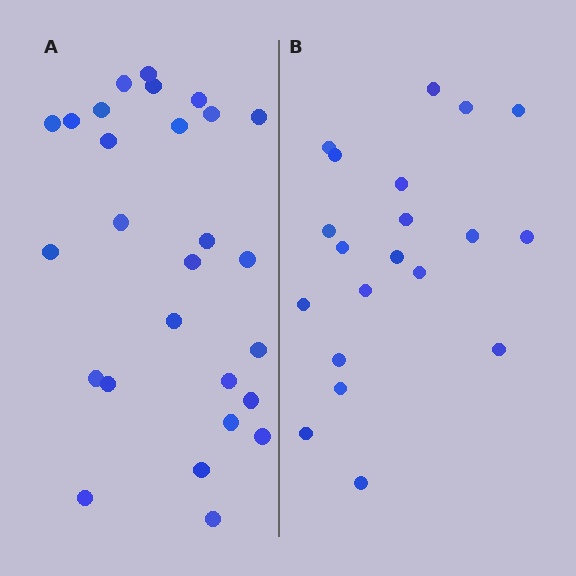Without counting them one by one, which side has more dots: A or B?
Region A (the left region) has more dots.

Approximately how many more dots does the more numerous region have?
Region A has roughly 8 or so more dots than region B.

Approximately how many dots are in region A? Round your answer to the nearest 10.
About 30 dots. (The exact count is 27, which rounds to 30.)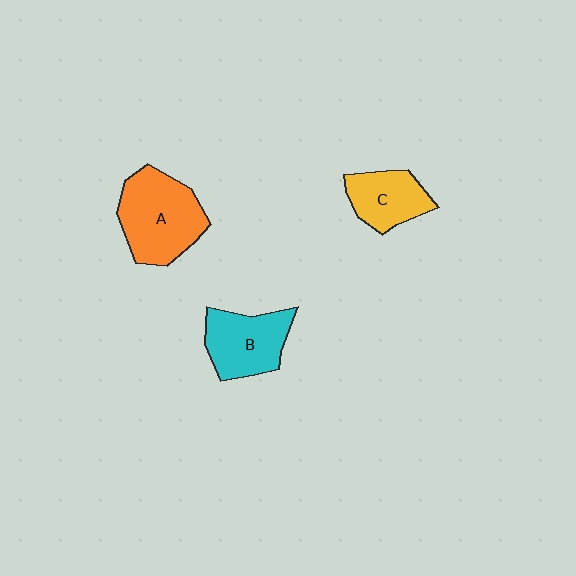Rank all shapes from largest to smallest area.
From largest to smallest: A (orange), B (cyan), C (yellow).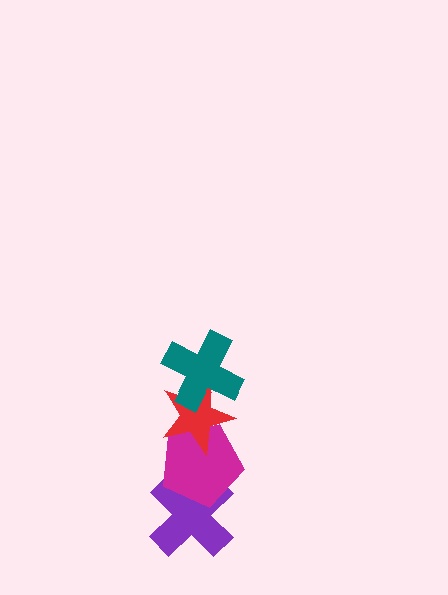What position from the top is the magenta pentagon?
The magenta pentagon is 3rd from the top.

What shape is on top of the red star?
The teal cross is on top of the red star.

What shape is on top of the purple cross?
The magenta pentagon is on top of the purple cross.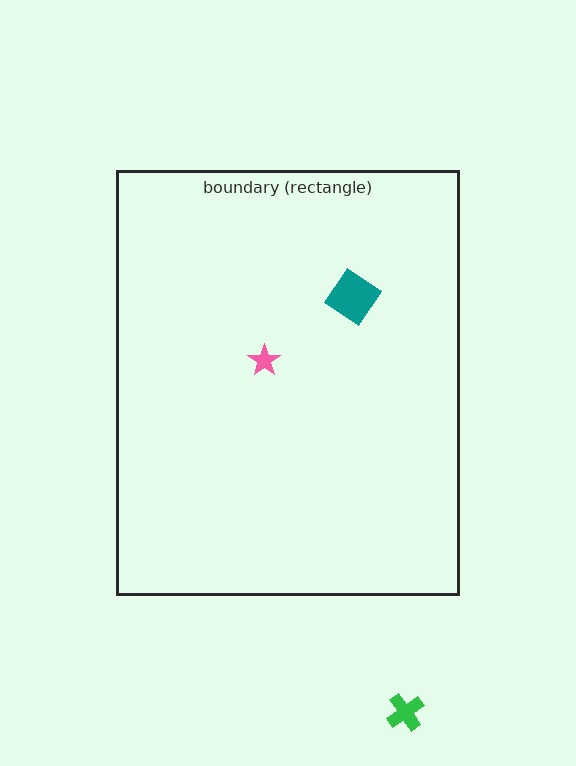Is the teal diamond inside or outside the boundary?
Inside.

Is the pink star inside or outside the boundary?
Inside.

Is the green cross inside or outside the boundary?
Outside.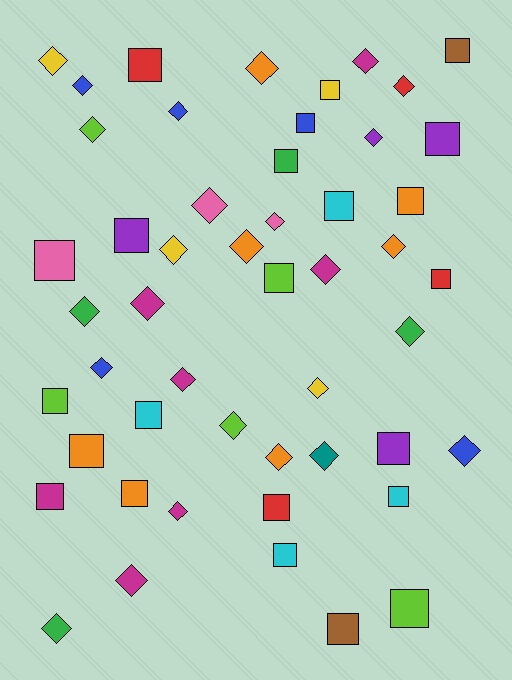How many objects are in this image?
There are 50 objects.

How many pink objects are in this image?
There are 3 pink objects.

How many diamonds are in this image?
There are 27 diamonds.